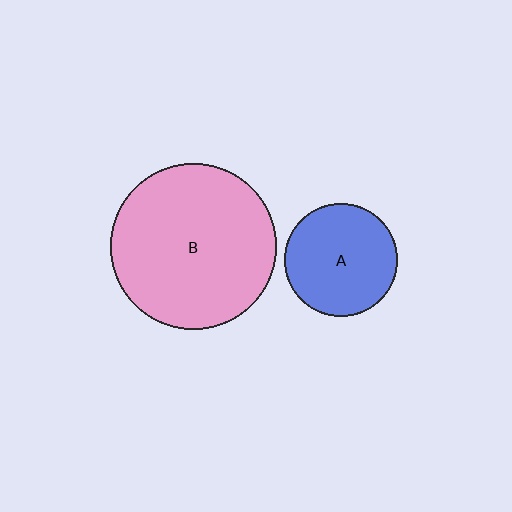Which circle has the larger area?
Circle B (pink).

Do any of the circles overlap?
No, none of the circles overlap.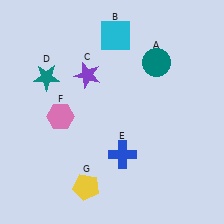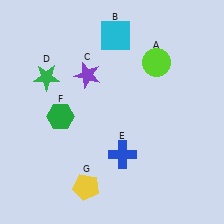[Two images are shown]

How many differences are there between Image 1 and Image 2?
There are 3 differences between the two images.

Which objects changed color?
A changed from teal to lime. D changed from teal to green. F changed from pink to green.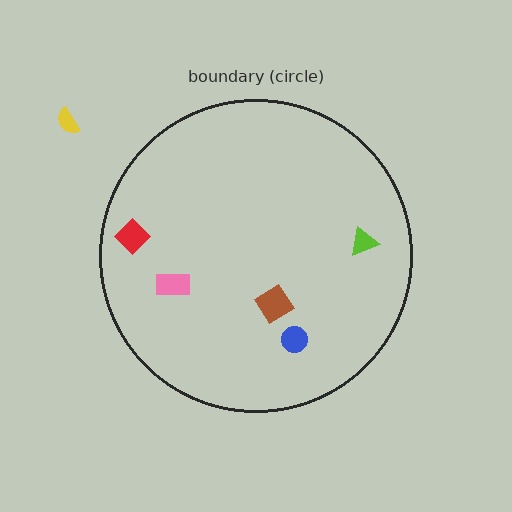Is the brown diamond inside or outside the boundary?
Inside.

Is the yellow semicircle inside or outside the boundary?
Outside.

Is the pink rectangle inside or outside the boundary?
Inside.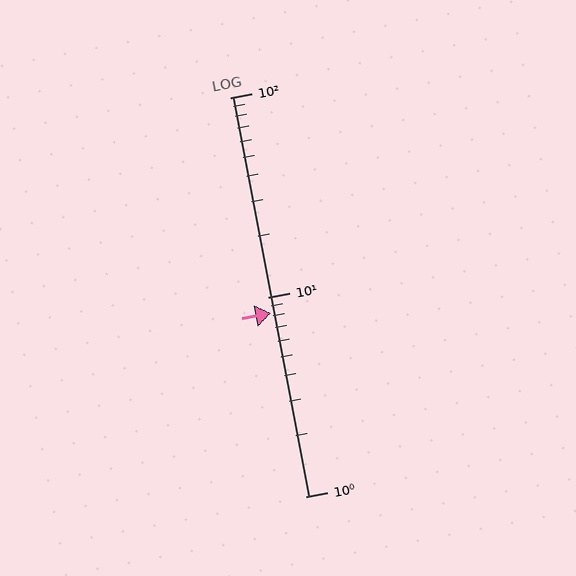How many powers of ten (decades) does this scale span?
The scale spans 2 decades, from 1 to 100.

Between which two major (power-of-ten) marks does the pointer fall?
The pointer is between 1 and 10.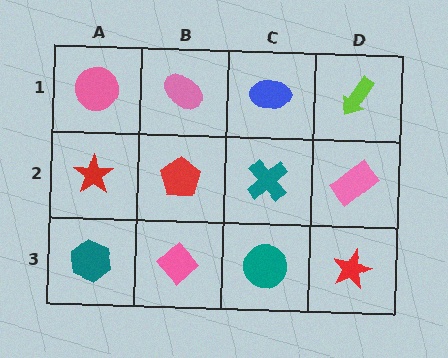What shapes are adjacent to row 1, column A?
A red star (row 2, column A), a pink ellipse (row 1, column B).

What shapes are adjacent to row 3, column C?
A teal cross (row 2, column C), a pink diamond (row 3, column B), a red star (row 3, column D).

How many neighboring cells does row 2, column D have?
3.